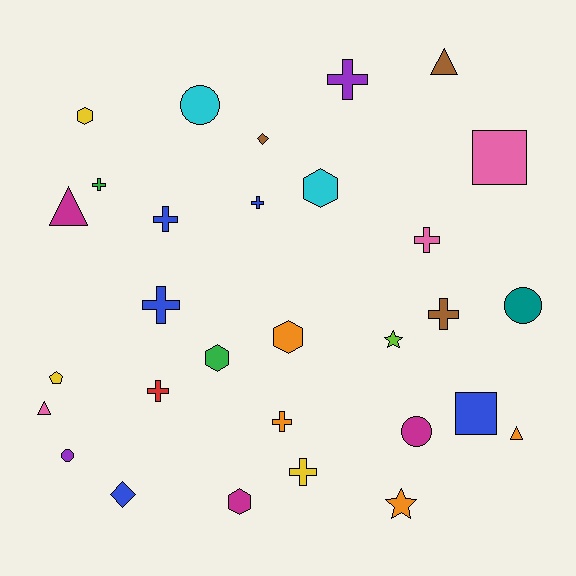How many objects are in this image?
There are 30 objects.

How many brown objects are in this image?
There are 3 brown objects.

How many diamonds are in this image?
There are 2 diamonds.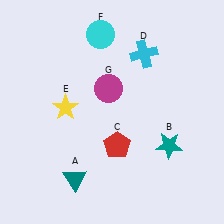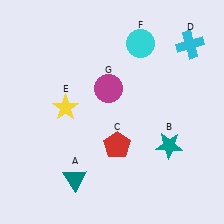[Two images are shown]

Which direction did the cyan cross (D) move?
The cyan cross (D) moved right.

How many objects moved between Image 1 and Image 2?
2 objects moved between the two images.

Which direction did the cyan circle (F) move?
The cyan circle (F) moved right.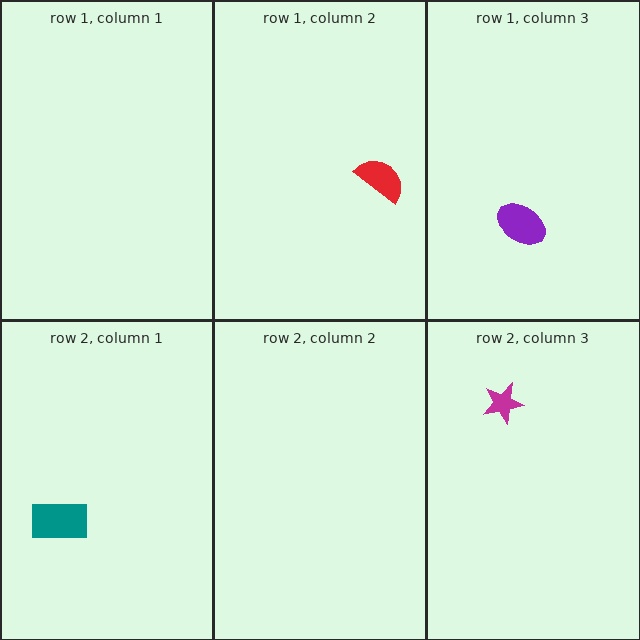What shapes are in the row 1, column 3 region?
The purple ellipse.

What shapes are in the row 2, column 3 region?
The magenta star.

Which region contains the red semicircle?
The row 1, column 2 region.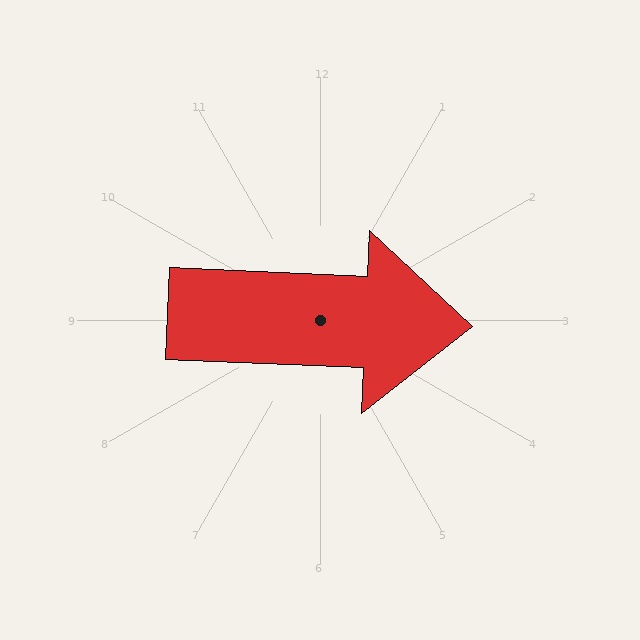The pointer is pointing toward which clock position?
Roughly 3 o'clock.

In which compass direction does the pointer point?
East.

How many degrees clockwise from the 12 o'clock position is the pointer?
Approximately 93 degrees.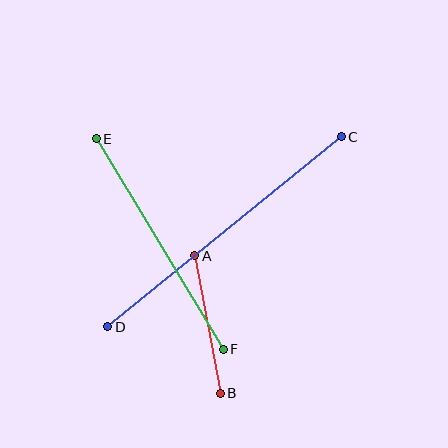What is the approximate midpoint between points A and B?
The midpoint is at approximately (208, 324) pixels.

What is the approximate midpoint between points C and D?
The midpoint is at approximately (225, 232) pixels.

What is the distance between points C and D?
The distance is approximately 301 pixels.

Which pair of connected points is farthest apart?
Points C and D are farthest apart.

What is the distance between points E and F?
The distance is approximately 246 pixels.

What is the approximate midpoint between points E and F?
The midpoint is at approximately (160, 244) pixels.